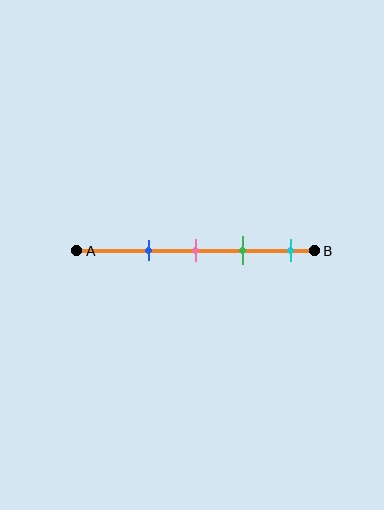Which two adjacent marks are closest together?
The pink and green marks are the closest adjacent pair.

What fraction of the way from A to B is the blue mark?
The blue mark is approximately 30% (0.3) of the way from A to B.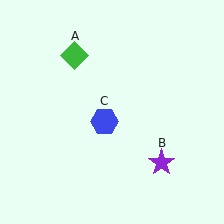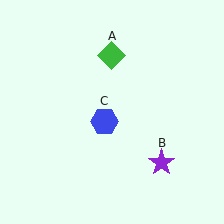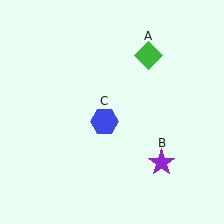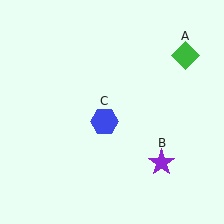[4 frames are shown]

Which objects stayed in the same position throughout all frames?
Purple star (object B) and blue hexagon (object C) remained stationary.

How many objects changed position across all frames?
1 object changed position: green diamond (object A).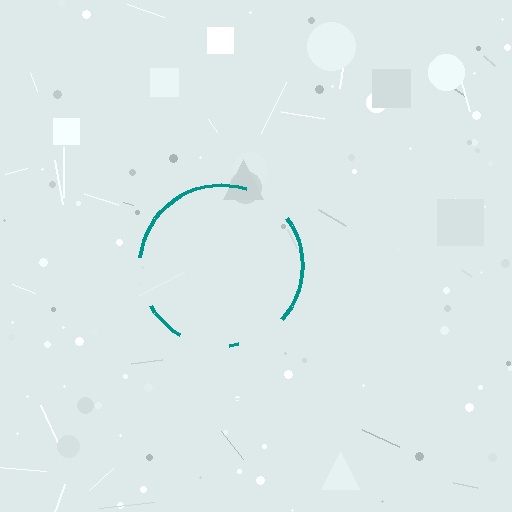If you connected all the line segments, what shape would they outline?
They would outline a circle.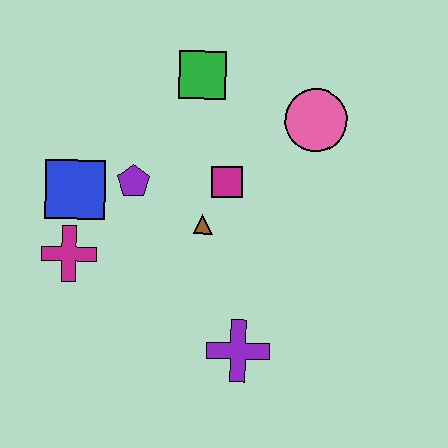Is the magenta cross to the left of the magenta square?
Yes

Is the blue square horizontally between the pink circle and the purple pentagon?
No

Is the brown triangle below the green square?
Yes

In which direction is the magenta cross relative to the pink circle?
The magenta cross is to the left of the pink circle.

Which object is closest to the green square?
The magenta square is closest to the green square.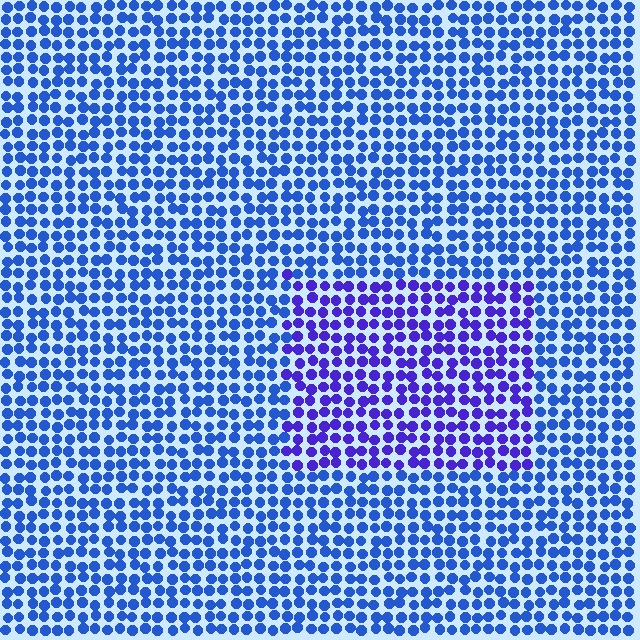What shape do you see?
I see a rectangle.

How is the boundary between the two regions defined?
The boundary is defined purely by a slight shift in hue (about 31 degrees). Spacing, size, and orientation are identical on both sides.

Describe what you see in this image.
The image is filled with small blue elements in a uniform arrangement. A rectangle-shaped region is visible where the elements are tinted to a slightly different hue, forming a subtle color boundary.